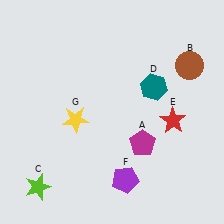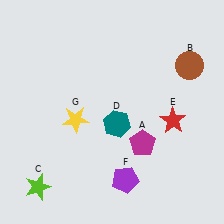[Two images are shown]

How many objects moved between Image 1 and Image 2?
1 object moved between the two images.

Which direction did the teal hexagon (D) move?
The teal hexagon (D) moved left.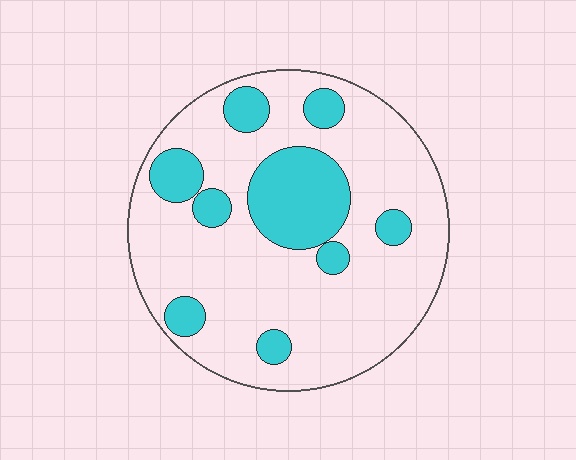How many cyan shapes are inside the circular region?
9.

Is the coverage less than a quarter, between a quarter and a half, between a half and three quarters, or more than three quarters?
Less than a quarter.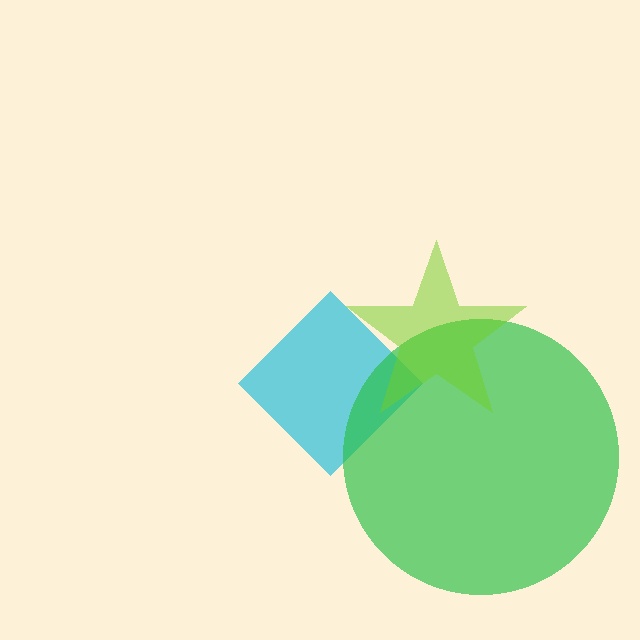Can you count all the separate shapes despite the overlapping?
Yes, there are 3 separate shapes.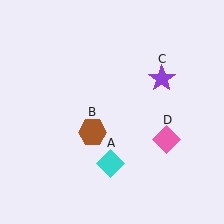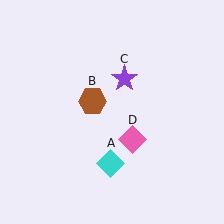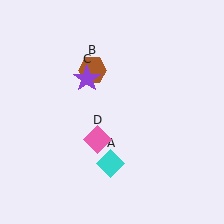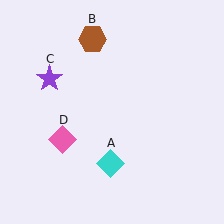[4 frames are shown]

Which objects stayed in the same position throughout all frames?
Cyan diamond (object A) remained stationary.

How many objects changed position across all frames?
3 objects changed position: brown hexagon (object B), purple star (object C), pink diamond (object D).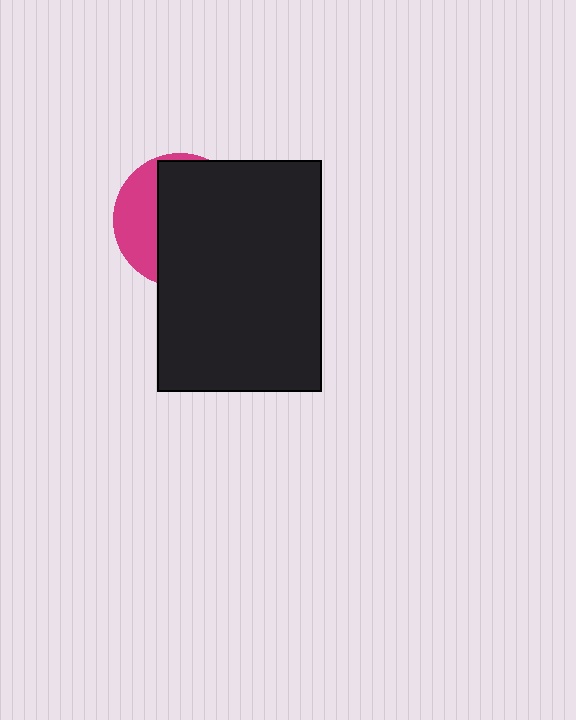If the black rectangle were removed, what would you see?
You would see the complete magenta circle.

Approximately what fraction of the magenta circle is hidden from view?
Roughly 69% of the magenta circle is hidden behind the black rectangle.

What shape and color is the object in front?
The object in front is a black rectangle.